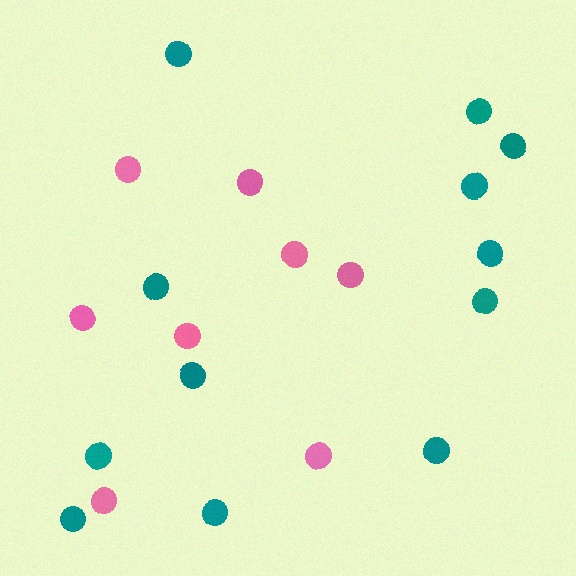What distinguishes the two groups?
There are 2 groups: one group of teal circles (12) and one group of pink circles (8).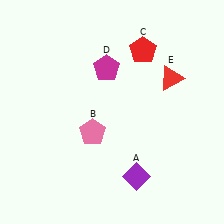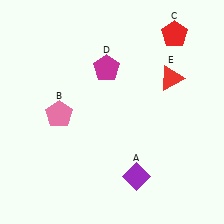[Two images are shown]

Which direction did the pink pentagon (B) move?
The pink pentagon (B) moved left.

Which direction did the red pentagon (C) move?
The red pentagon (C) moved right.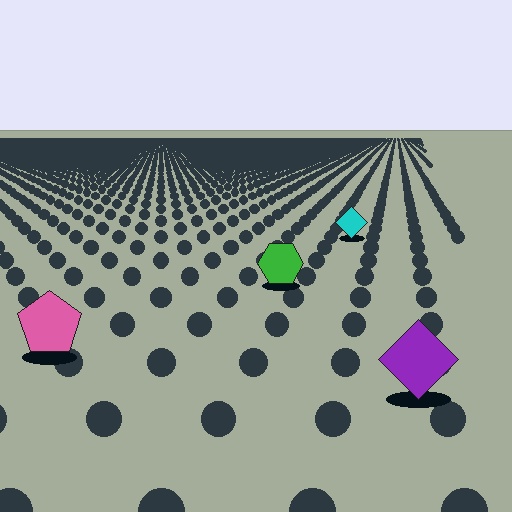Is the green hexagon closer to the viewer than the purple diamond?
No. The purple diamond is closer — you can tell from the texture gradient: the ground texture is coarser near it.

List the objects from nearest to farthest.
From nearest to farthest: the purple diamond, the pink pentagon, the green hexagon, the cyan diamond.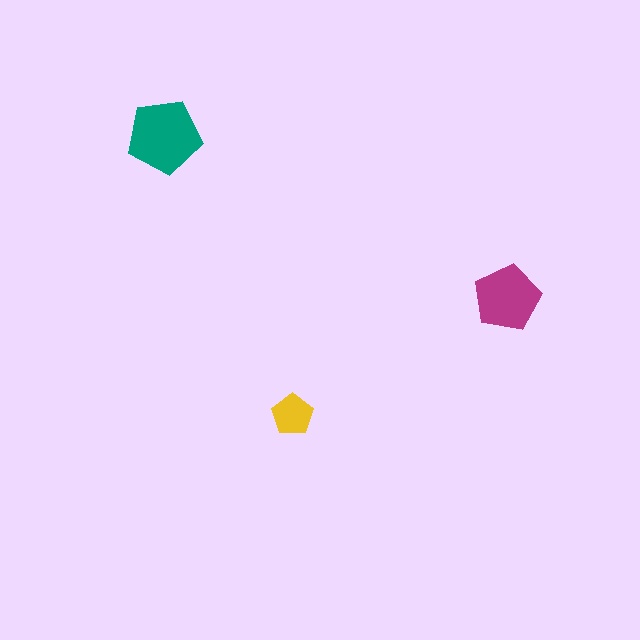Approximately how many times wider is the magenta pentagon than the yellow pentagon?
About 1.5 times wider.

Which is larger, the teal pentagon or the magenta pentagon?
The teal one.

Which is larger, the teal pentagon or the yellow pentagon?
The teal one.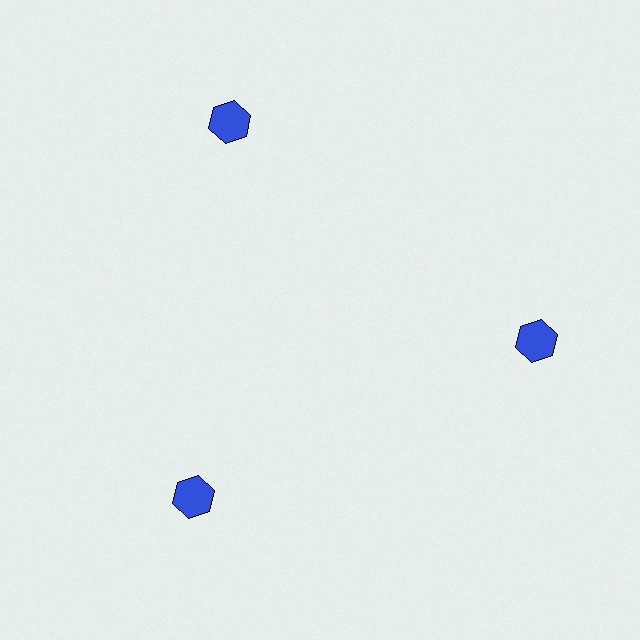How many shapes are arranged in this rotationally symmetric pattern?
There are 3 shapes, arranged in 3 groups of 1.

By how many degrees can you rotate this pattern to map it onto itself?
The pattern maps onto itself every 120 degrees of rotation.